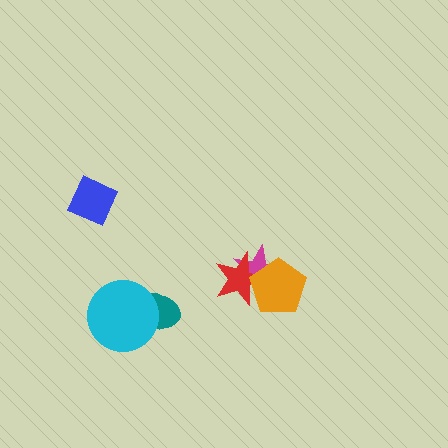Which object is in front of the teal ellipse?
The cyan circle is in front of the teal ellipse.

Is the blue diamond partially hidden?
No, no other shape covers it.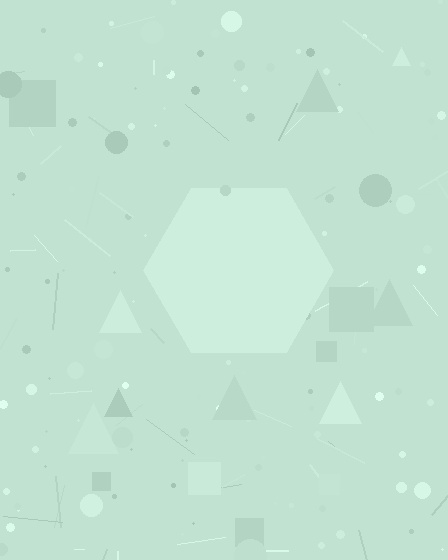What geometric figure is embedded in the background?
A hexagon is embedded in the background.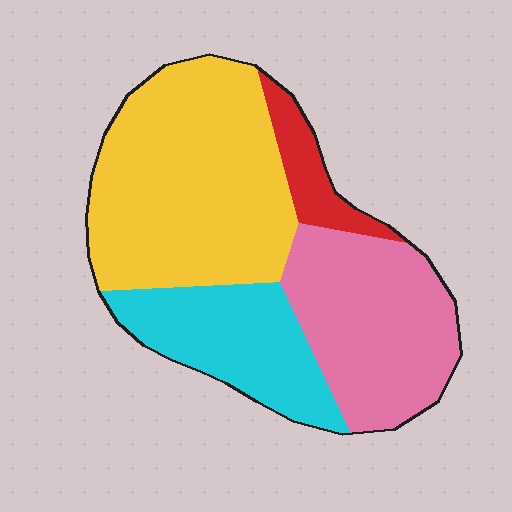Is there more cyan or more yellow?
Yellow.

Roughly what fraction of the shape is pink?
Pink takes up about one quarter (1/4) of the shape.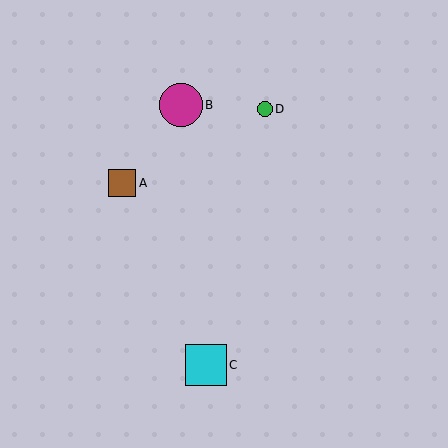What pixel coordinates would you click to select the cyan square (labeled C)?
Click at (206, 365) to select the cyan square C.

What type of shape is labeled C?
Shape C is a cyan square.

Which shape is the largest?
The magenta circle (labeled B) is the largest.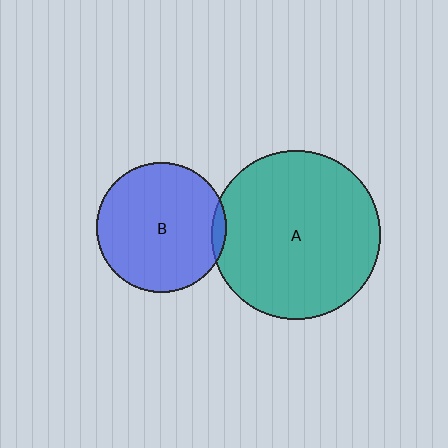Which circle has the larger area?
Circle A (teal).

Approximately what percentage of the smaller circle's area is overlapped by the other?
Approximately 5%.